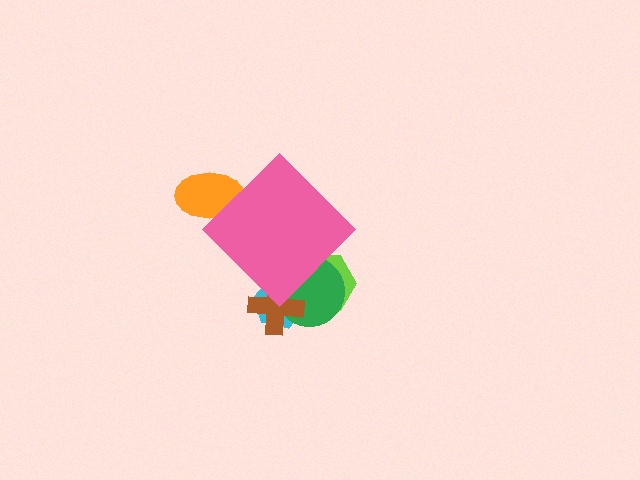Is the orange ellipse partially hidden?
Yes, the orange ellipse is partially hidden behind the pink diamond.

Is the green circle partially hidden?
Yes, the green circle is partially hidden behind the pink diamond.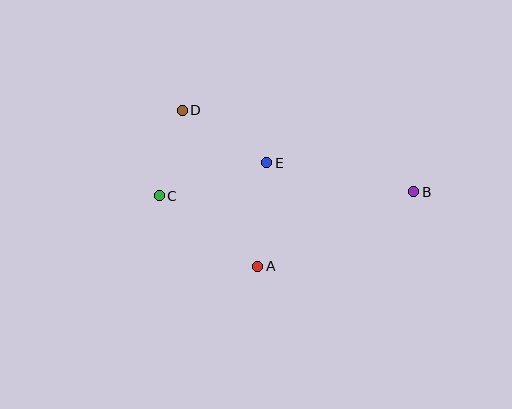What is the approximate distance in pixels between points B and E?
The distance between B and E is approximately 150 pixels.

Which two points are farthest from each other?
Points B and C are farthest from each other.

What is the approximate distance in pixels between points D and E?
The distance between D and E is approximately 99 pixels.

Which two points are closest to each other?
Points C and D are closest to each other.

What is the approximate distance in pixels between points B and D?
The distance between B and D is approximately 245 pixels.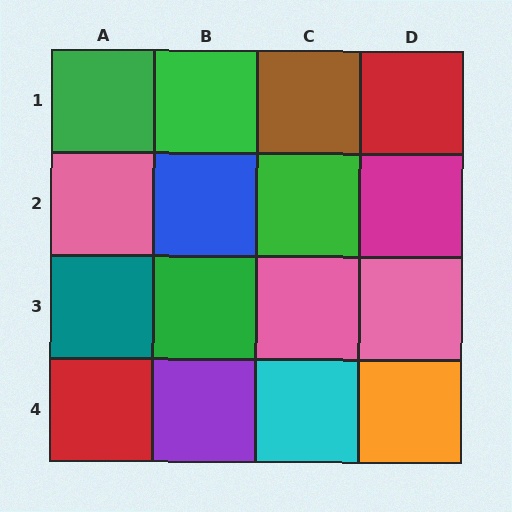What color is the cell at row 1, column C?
Brown.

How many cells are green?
4 cells are green.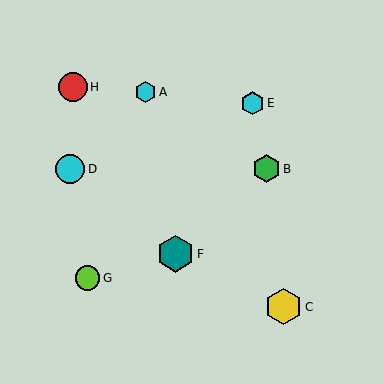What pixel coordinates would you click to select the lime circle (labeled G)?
Click at (87, 278) to select the lime circle G.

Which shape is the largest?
The teal hexagon (labeled F) is the largest.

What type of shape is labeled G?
Shape G is a lime circle.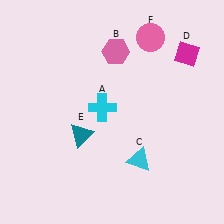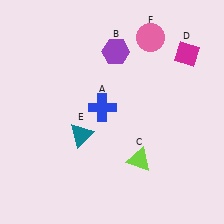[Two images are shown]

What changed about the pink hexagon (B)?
In Image 1, B is pink. In Image 2, it changed to purple.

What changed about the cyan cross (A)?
In Image 1, A is cyan. In Image 2, it changed to blue.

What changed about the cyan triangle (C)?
In Image 1, C is cyan. In Image 2, it changed to lime.